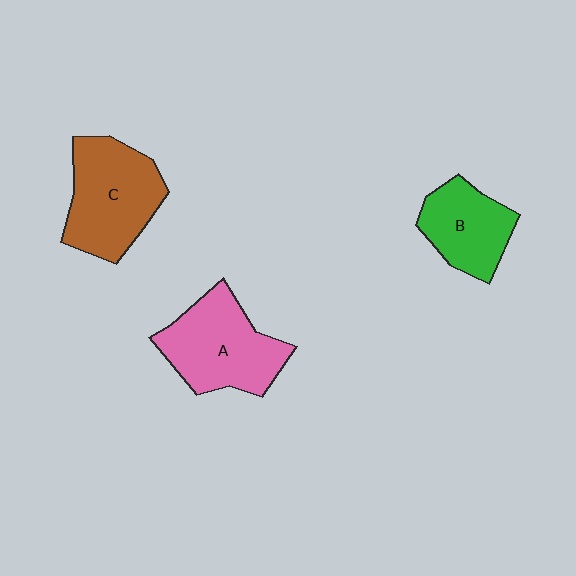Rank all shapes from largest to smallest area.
From largest to smallest: C (brown), A (pink), B (green).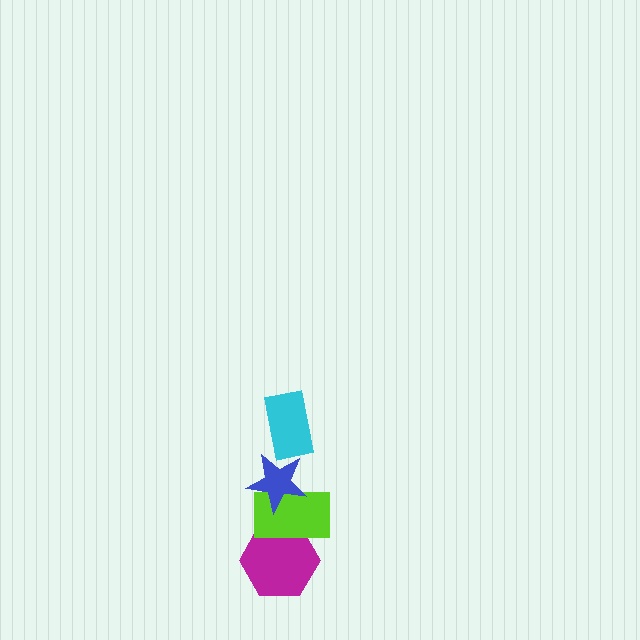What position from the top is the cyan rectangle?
The cyan rectangle is 1st from the top.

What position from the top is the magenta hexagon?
The magenta hexagon is 4th from the top.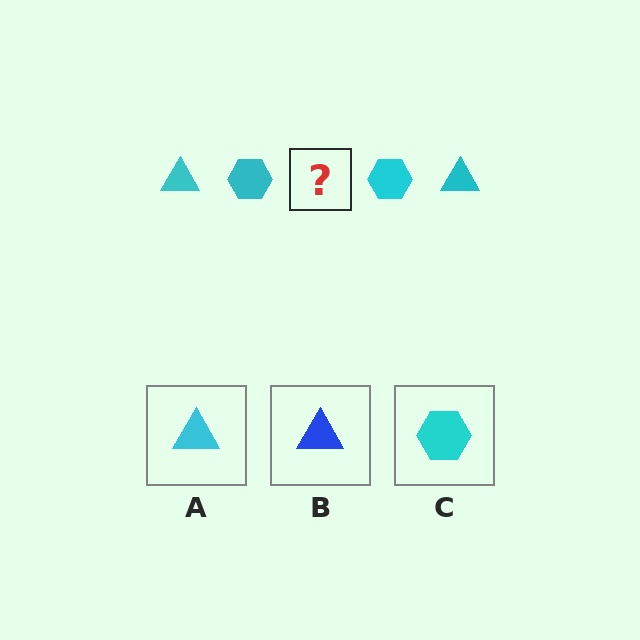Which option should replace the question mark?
Option A.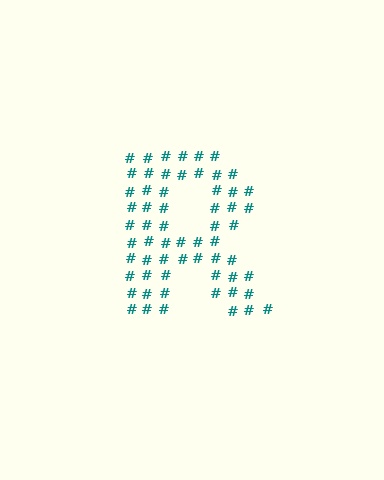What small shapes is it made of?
It is made of small hash symbols.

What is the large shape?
The large shape is the letter R.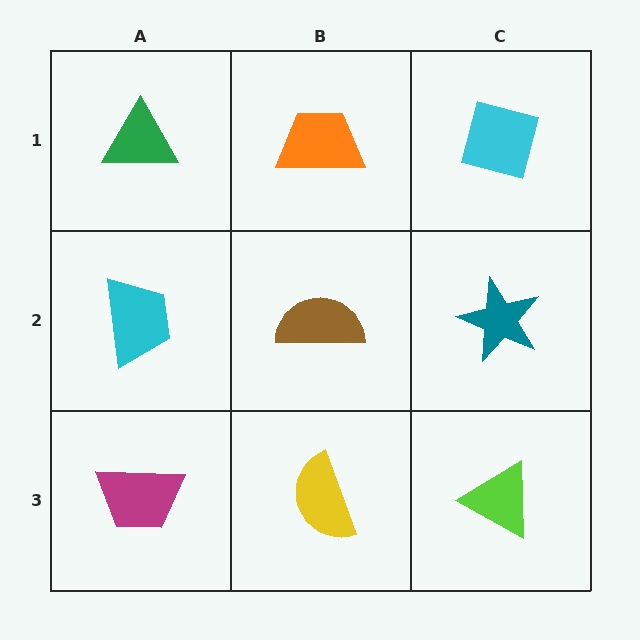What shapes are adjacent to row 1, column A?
A cyan trapezoid (row 2, column A), an orange trapezoid (row 1, column B).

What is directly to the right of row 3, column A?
A yellow semicircle.